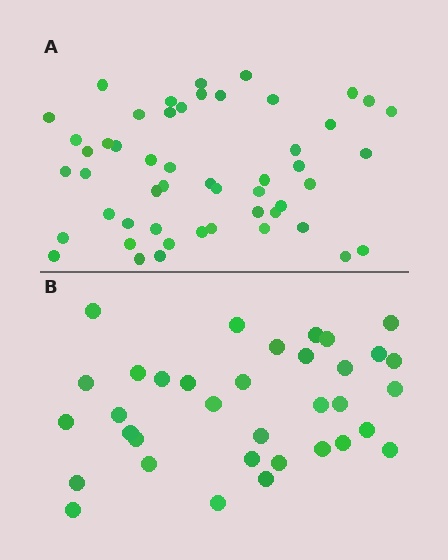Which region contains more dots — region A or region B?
Region A (the top region) has more dots.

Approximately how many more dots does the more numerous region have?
Region A has approximately 15 more dots than region B.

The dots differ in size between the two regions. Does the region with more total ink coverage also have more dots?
No. Region B has more total ink coverage because its dots are larger, but region A actually contains more individual dots. Total area can be misleading — the number of items is what matters here.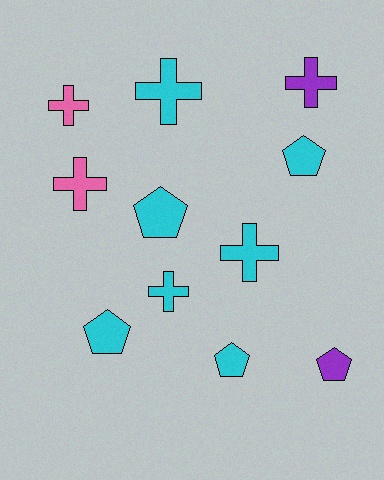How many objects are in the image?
There are 11 objects.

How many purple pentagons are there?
There is 1 purple pentagon.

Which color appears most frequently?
Cyan, with 7 objects.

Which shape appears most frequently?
Cross, with 6 objects.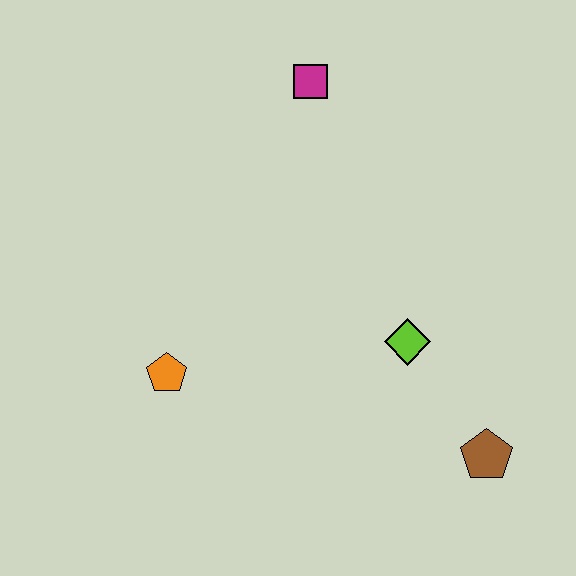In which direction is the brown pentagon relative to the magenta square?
The brown pentagon is below the magenta square.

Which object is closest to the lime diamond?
The brown pentagon is closest to the lime diamond.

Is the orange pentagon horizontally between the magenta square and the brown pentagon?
No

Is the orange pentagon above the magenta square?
No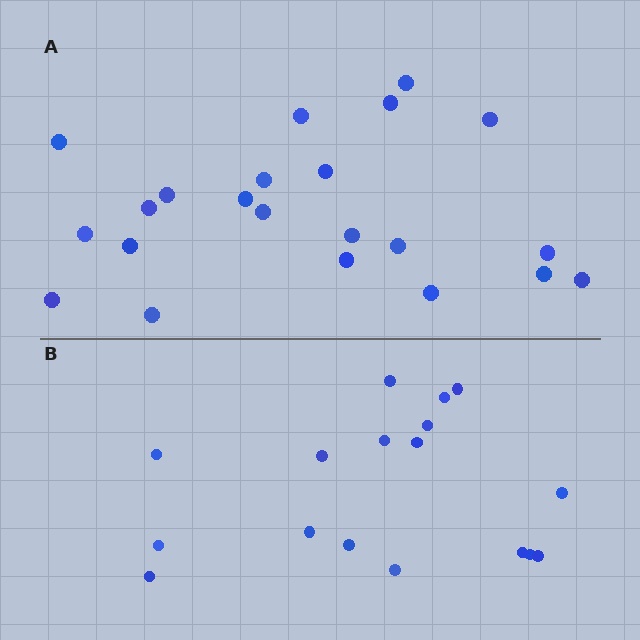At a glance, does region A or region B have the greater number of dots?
Region A (the top region) has more dots.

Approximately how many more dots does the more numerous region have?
Region A has about 5 more dots than region B.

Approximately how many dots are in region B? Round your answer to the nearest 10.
About 20 dots. (The exact count is 17, which rounds to 20.)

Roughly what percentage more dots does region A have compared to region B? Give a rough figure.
About 30% more.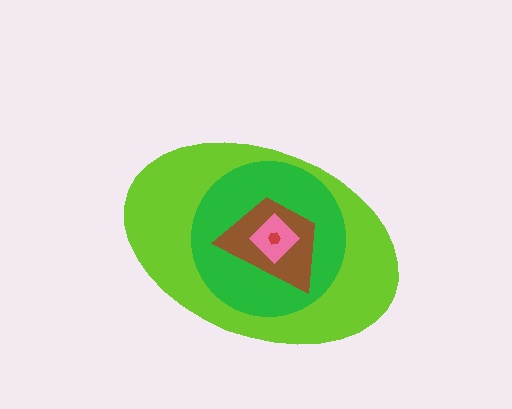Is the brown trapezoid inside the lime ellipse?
Yes.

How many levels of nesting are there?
5.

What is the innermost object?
The red hexagon.